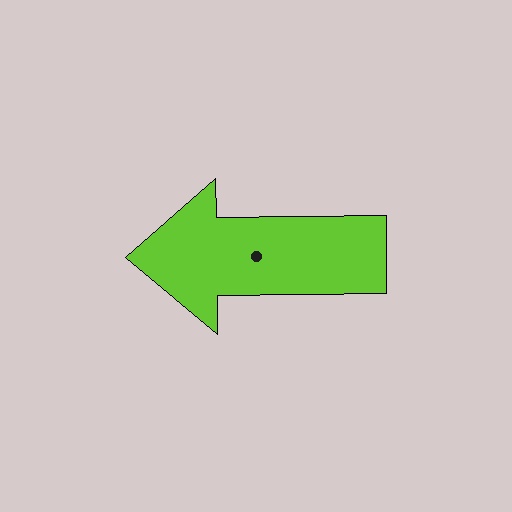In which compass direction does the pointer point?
West.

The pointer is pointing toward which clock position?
Roughly 9 o'clock.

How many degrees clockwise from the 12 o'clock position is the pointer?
Approximately 269 degrees.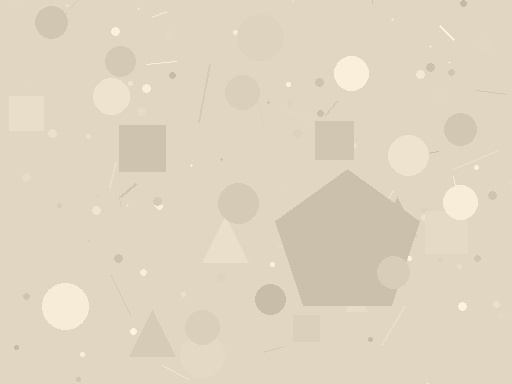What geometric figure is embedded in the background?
A pentagon is embedded in the background.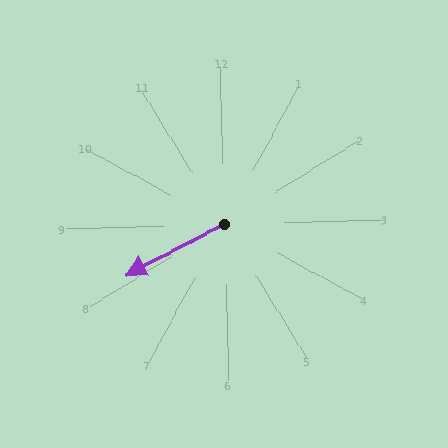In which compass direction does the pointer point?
Southwest.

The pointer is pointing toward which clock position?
Roughly 8 o'clock.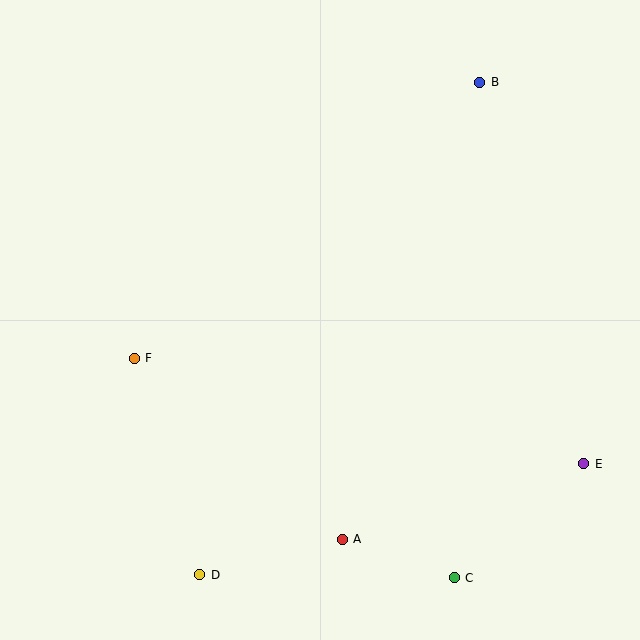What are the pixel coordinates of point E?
Point E is at (584, 464).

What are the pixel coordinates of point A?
Point A is at (342, 539).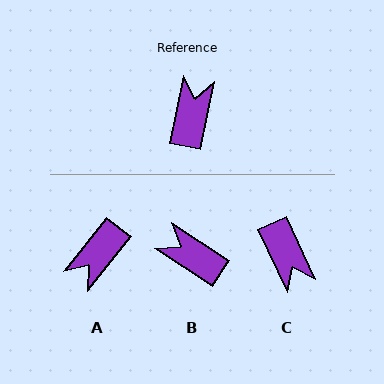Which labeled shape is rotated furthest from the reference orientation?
A, about 152 degrees away.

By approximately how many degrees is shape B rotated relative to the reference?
Approximately 68 degrees counter-clockwise.